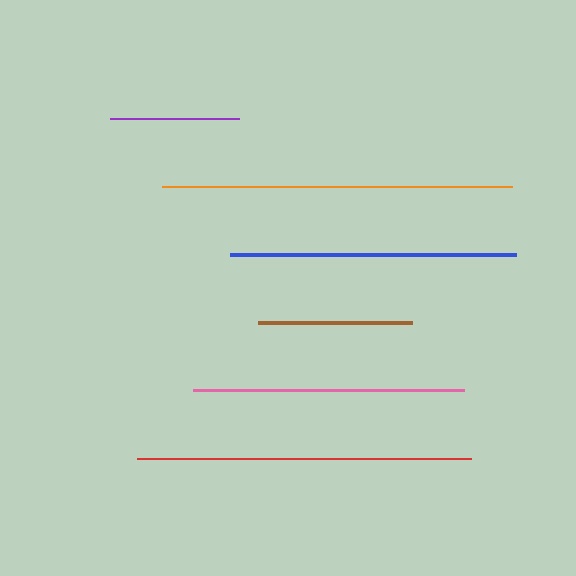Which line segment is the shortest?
The purple line is the shortest at approximately 129 pixels.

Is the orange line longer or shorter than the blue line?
The orange line is longer than the blue line.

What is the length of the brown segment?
The brown segment is approximately 154 pixels long.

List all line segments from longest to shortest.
From longest to shortest: orange, red, blue, pink, brown, purple.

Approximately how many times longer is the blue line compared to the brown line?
The blue line is approximately 1.9 times the length of the brown line.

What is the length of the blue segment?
The blue segment is approximately 285 pixels long.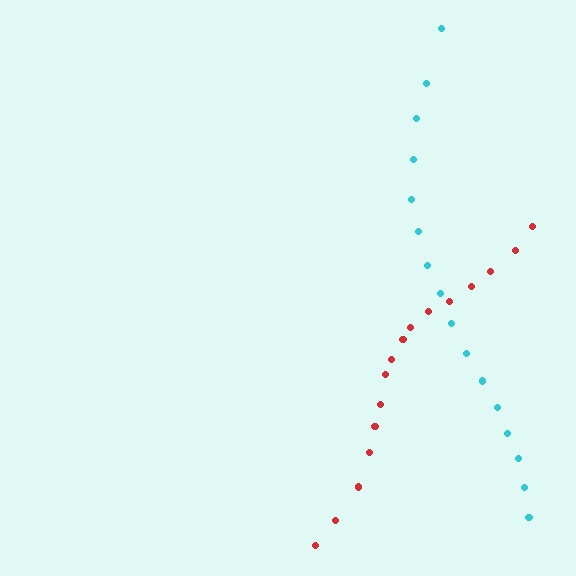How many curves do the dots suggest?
There are 2 distinct paths.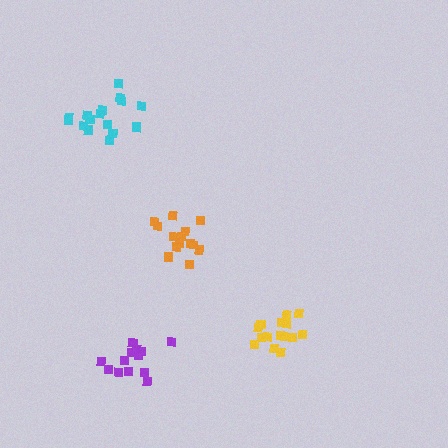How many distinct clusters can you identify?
There are 4 distinct clusters.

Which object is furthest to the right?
The yellow cluster is rightmost.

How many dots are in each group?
Group 1: 16 dots, Group 2: 13 dots, Group 3: 14 dots, Group 4: 15 dots (58 total).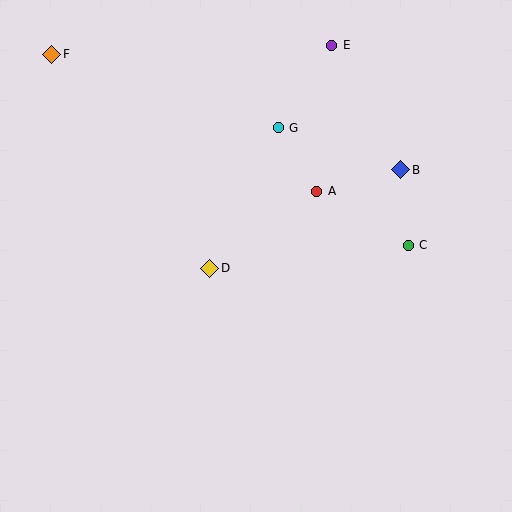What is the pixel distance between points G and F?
The distance between G and F is 238 pixels.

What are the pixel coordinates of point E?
Point E is at (332, 45).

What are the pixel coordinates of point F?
Point F is at (52, 54).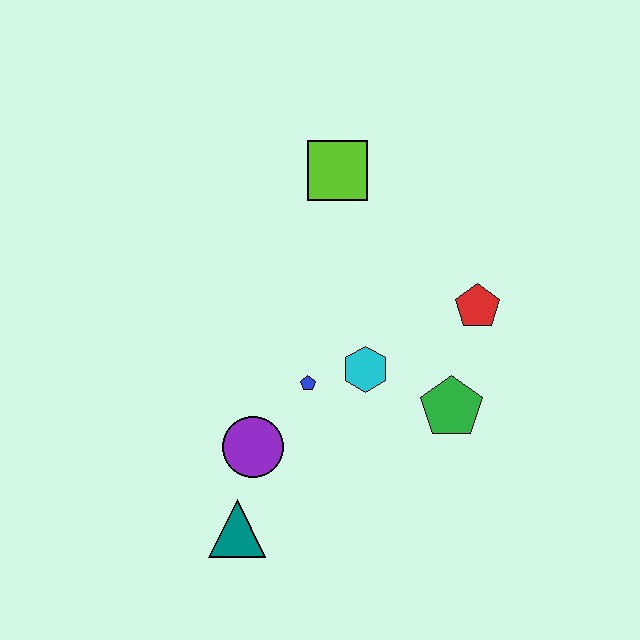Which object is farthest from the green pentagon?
The lime square is farthest from the green pentagon.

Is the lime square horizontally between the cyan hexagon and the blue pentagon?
Yes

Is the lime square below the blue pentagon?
No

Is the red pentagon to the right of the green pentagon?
Yes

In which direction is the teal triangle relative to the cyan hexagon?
The teal triangle is below the cyan hexagon.